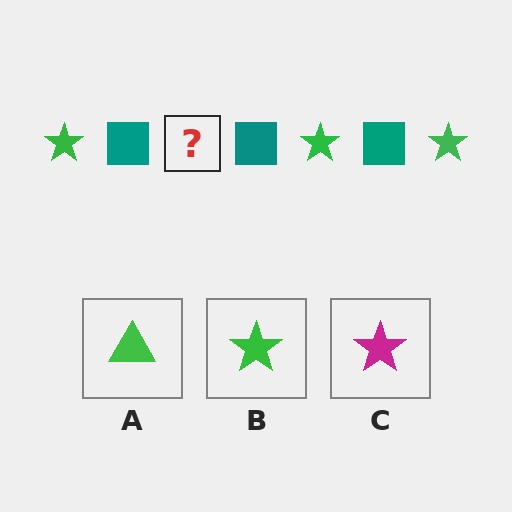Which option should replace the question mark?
Option B.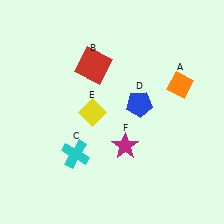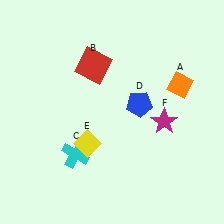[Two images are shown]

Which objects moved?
The objects that moved are: the yellow diamond (E), the magenta star (F).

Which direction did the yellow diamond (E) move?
The yellow diamond (E) moved down.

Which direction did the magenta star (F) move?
The magenta star (F) moved right.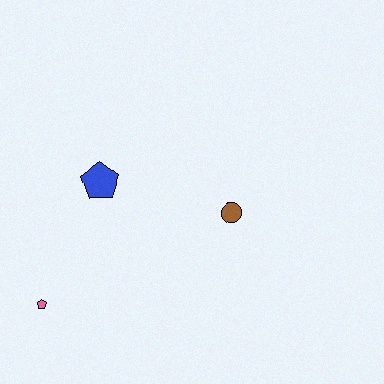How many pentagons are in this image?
There are 2 pentagons.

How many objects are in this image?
There are 3 objects.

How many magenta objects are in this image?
There are no magenta objects.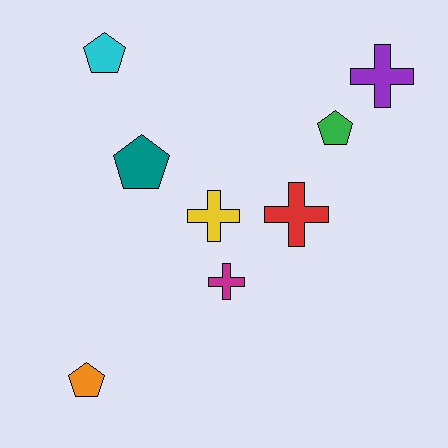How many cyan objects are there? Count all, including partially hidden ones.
There is 1 cyan object.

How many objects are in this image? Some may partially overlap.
There are 8 objects.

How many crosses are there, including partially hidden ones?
There are 4 crosses.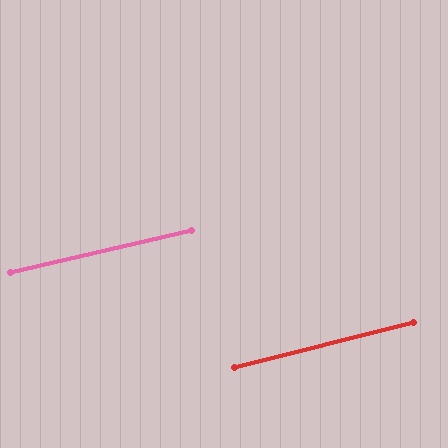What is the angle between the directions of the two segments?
Approximately 1 degree.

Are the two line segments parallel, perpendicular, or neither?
Parallel — their directions differ by only 0.8°.